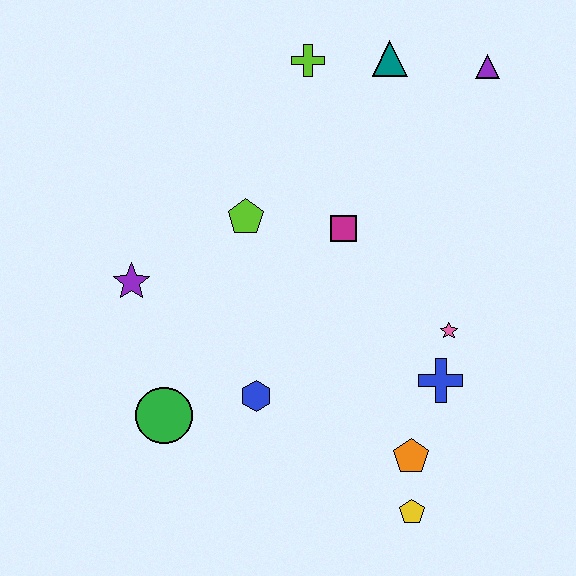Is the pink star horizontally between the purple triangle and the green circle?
Yes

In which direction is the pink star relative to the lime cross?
The pink star is below the lime cross.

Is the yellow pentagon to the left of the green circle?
No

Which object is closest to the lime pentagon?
The magenta square is closest to the lime pentagon.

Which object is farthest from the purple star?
The purple triangle is farthest from the purple star.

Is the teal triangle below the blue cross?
No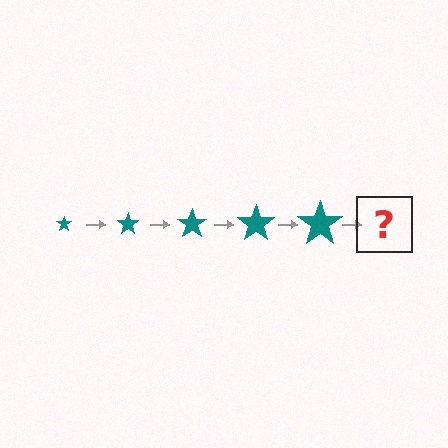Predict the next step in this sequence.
The next step is a teal star, larger than the previous one.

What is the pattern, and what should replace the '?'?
The pattern is that the star gets progressively larger each step. The '?' should be a teal star, larger than the previous one.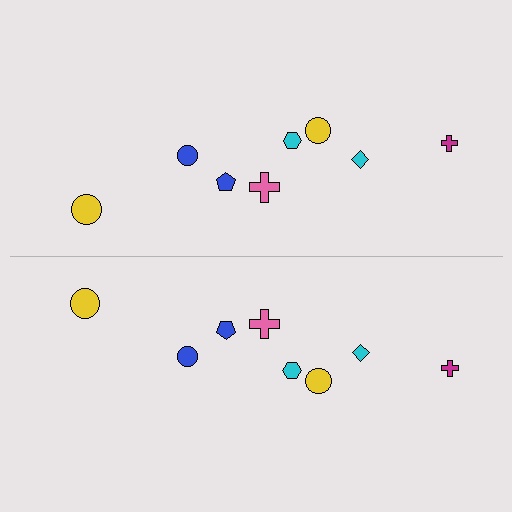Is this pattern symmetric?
Yes, this pattern has bilateral (reflection) symmetry.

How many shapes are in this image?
There are 16 shapes in this image.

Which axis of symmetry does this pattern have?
The pattern has a horizontal axis of symmetry running through the center of the image.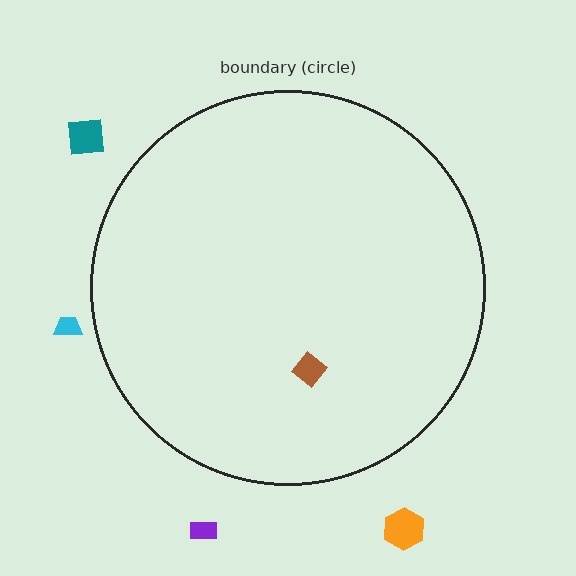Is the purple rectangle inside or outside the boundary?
Outside.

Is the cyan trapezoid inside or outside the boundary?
Outside.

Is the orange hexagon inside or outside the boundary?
Outside.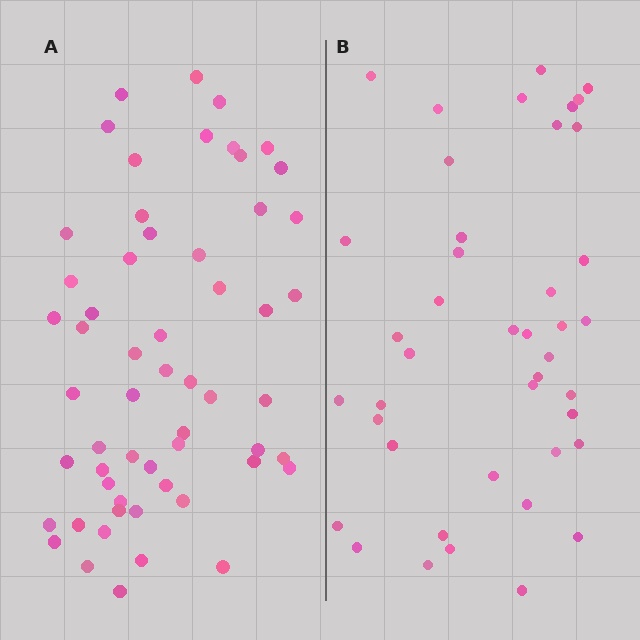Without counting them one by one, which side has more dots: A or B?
Region A (the left region) has more dots.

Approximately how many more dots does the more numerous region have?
Region A has approximately 15 more dots than region B.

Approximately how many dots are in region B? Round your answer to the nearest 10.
About 40 dots. (The exact count is 42, which rounds to 40.)